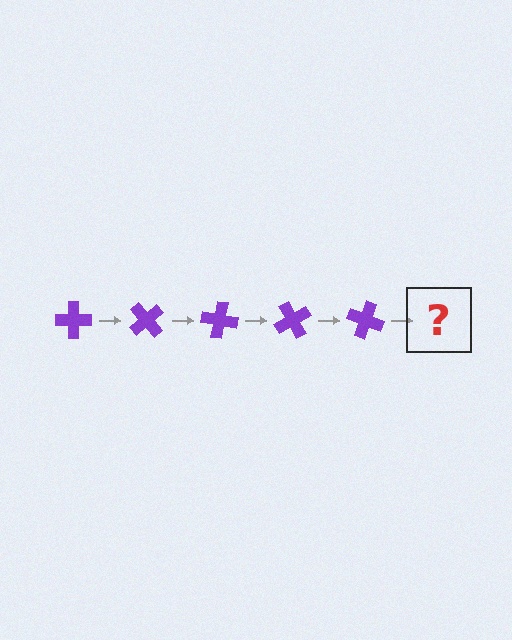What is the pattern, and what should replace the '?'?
The pattern is that the cross rotates 50 degrees each step. The '?' should be a purple cross rotated 250 degrees.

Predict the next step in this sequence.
The next step is a purple cross rotated 250 degrees.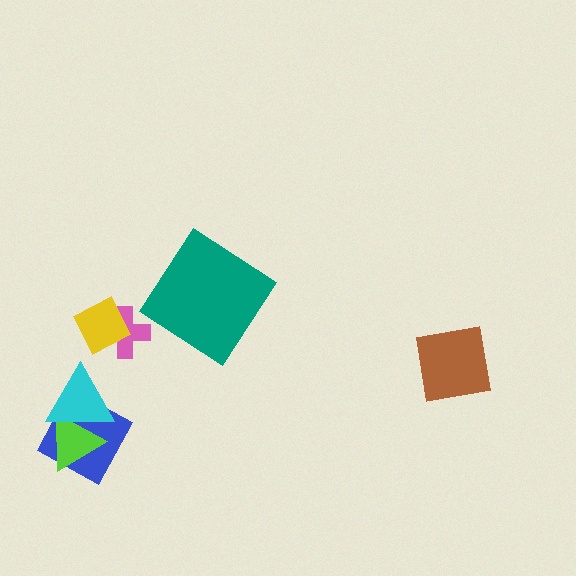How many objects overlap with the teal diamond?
0 objects overlap with the teal diamond.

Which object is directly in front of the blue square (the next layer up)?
The lime triangle is directly in front of the blue square.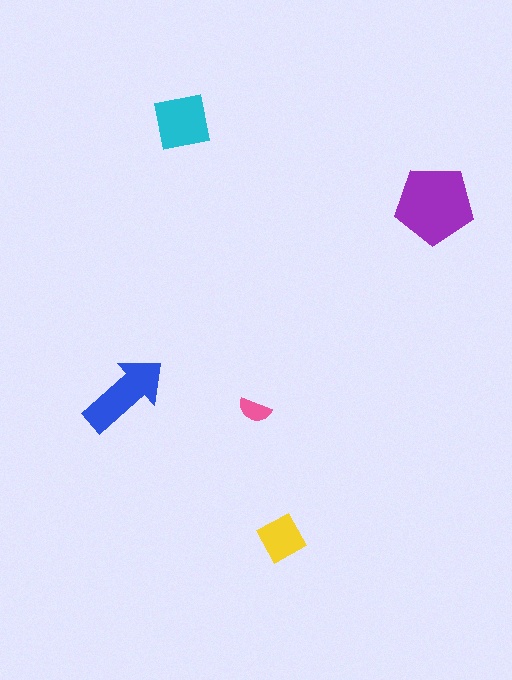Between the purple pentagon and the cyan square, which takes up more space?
The purple pentagon.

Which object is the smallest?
The pink semicircle.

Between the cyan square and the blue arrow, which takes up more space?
The blue arrow.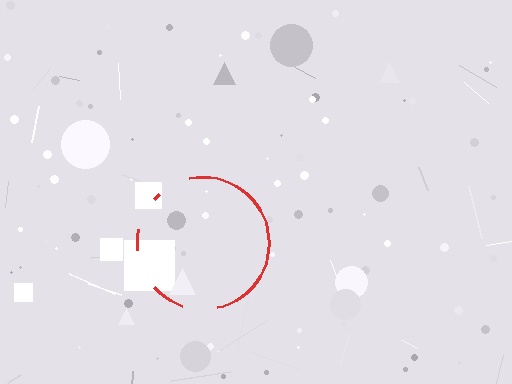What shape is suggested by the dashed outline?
The dashed outline suggests a circle.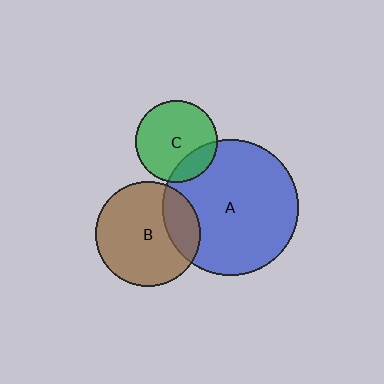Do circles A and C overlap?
Yes.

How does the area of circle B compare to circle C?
Approximately 1.6 times.